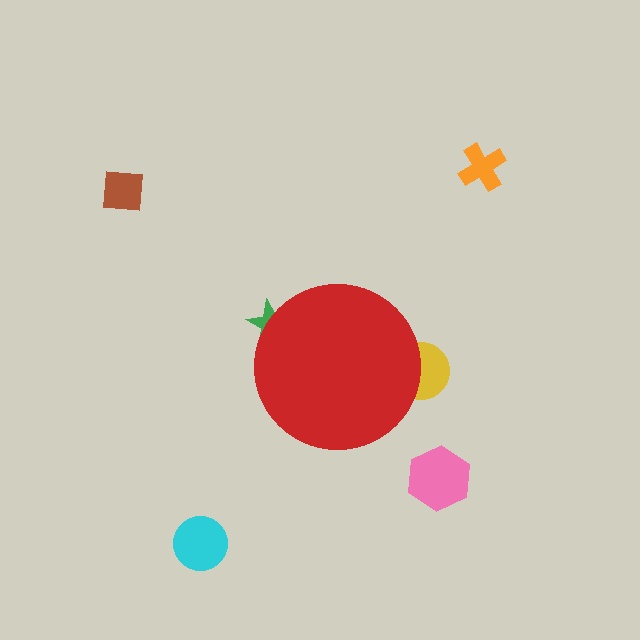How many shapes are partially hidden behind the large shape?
2 shapes are partially hidden.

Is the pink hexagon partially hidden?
No, the pink hexagon is fully visible.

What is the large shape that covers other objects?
A red circle.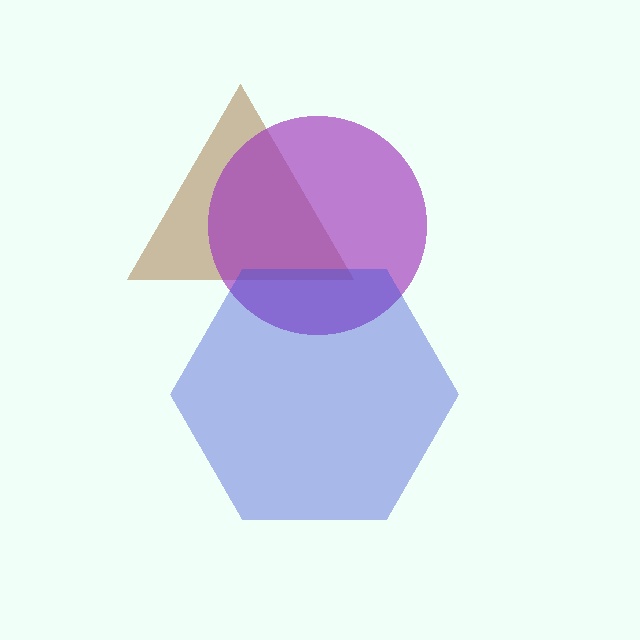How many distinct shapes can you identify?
There are 3 distinct shapes: a brown triangle, a purple circle, a blue hexagon.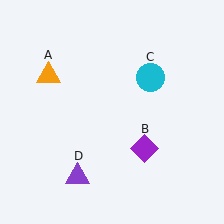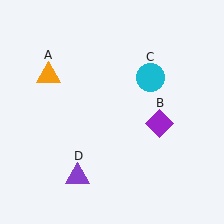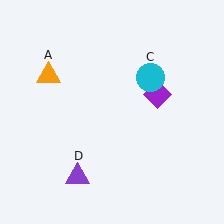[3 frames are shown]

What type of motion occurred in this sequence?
The purple diamond (object B) rotated counterclockwise around the center of the scene.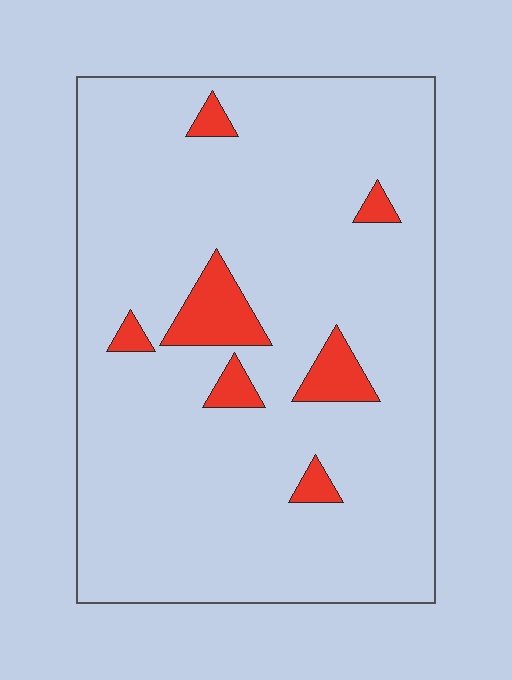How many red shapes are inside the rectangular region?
7.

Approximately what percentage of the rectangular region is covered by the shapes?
Approximately 10%.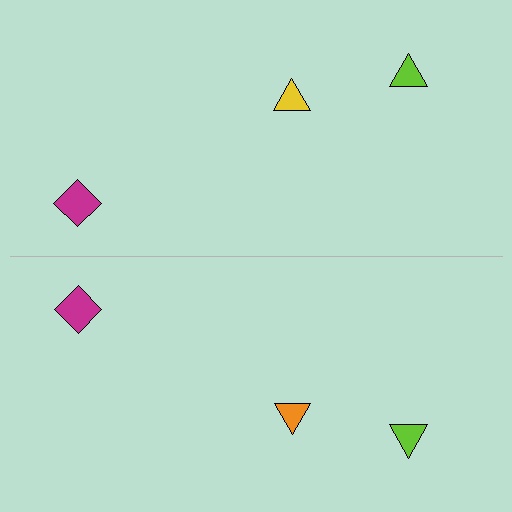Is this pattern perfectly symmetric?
No, the pattern is not perfectly symmetric. The orange triangle on the bottom side breaks the symmetry — its mirror counterpart is yellow.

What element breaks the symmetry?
The orange triangle on the bottom side breaks the symmetry — its mirror counterpart is yellow.